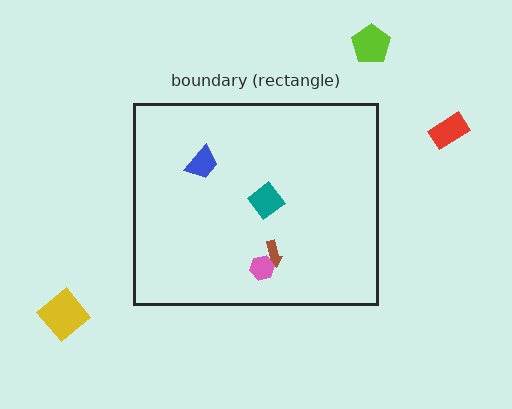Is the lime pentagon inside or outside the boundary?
Outside.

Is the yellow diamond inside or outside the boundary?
Outside.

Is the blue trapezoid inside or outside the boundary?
Inside.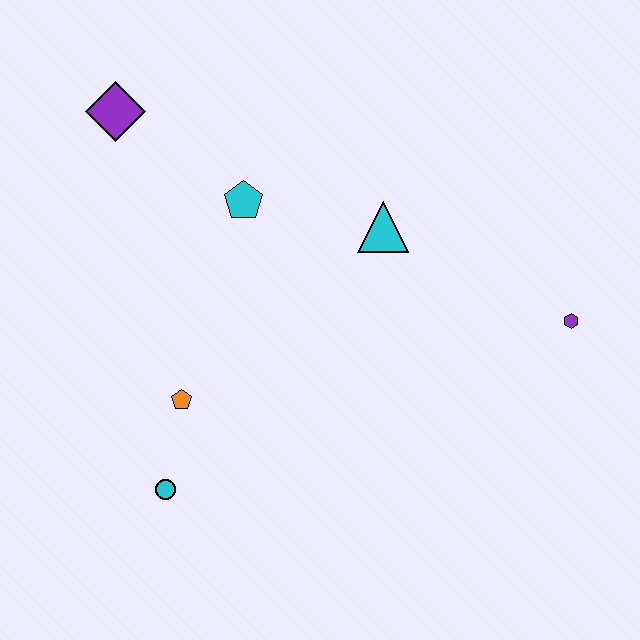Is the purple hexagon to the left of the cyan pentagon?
No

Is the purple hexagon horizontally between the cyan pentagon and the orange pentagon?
No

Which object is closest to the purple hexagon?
The cyan triangle is closest to the purple hexagon.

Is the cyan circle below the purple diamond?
Yes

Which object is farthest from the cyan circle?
The purple hexagon is farthest from the cyan circle.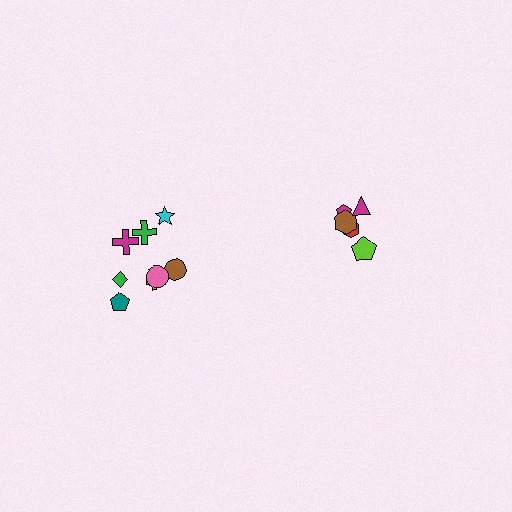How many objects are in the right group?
There are 5 objects.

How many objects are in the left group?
There are 8 objects.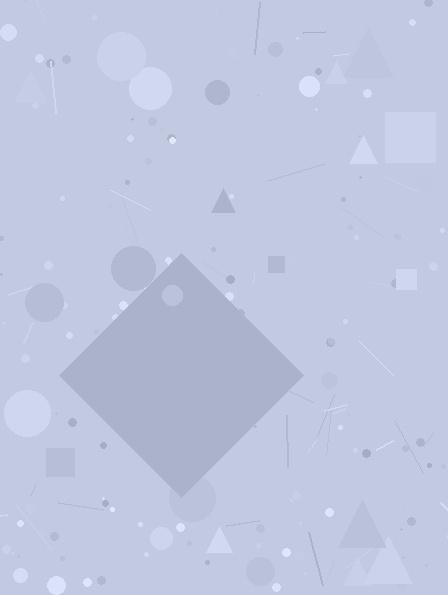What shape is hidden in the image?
A diamond is hidden in the image.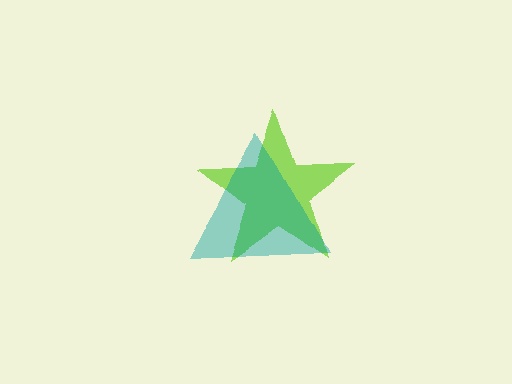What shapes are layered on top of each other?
The layered shapes are: a lime star, a teal triangle.